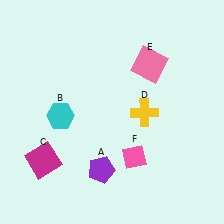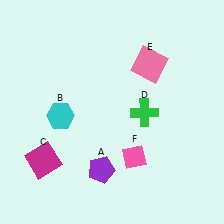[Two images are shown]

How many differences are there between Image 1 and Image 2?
There is 1 difference between the two images.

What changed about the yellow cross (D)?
In Image 1, D is yellow. In Image 2, it changed to green.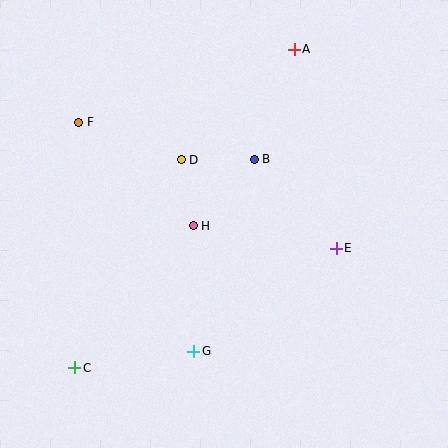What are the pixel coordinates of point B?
Point B is at (254, 159).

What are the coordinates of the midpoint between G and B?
The midpoint between G and B is at (224, 255).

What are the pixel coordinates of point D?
Point D is at (181, 160).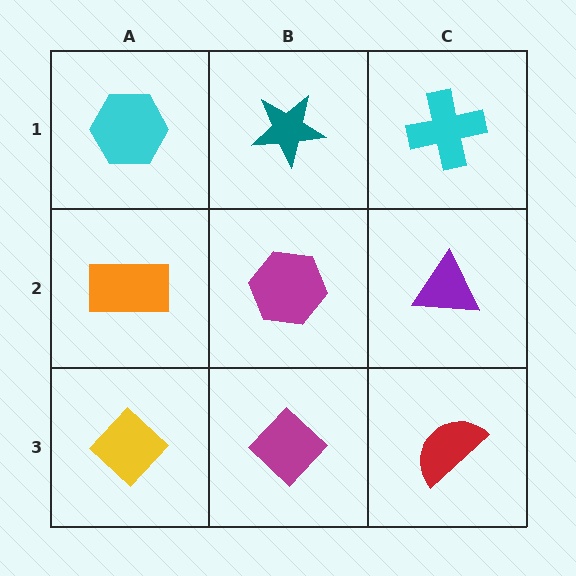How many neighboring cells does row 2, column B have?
4.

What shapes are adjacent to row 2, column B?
A teal star (row 1, column B), a magenta diamond (row 3, column B), an orange rectangle (row 2, column A), a purple triangle (row 2, column C).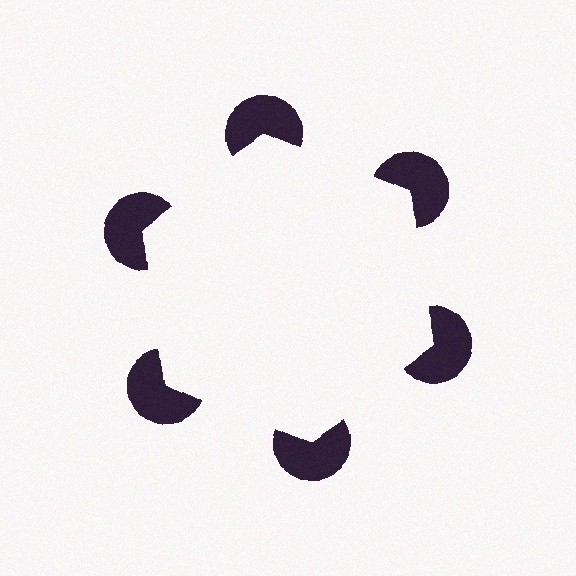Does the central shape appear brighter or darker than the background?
It typically appears slightly brighter than the background, even though no actual brightness change is drawn.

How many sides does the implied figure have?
6 sides.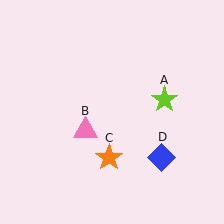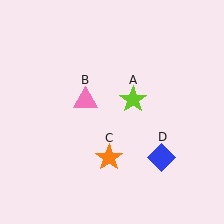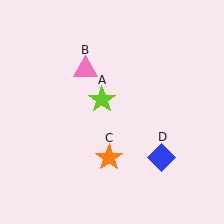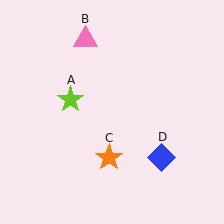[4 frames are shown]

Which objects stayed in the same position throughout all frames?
Orange star (object C) and blue diamond (object D) remained stationary.